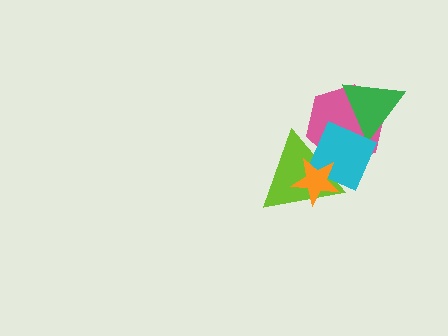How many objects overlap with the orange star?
2 objects overlap with the orange star.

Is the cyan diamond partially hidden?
Yes, it is partially covered by another shape.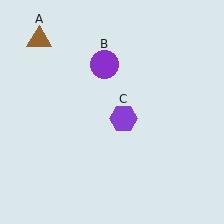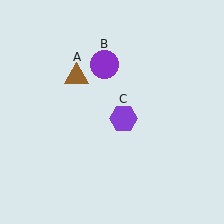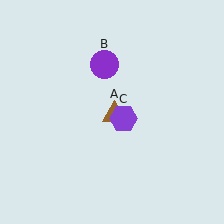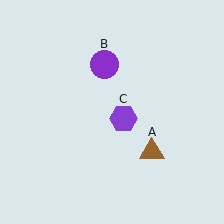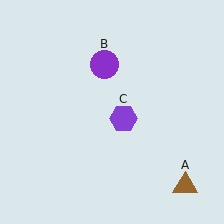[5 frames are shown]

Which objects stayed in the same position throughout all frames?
Purple circle (object B) and purple hexagon (object C) remained stationary.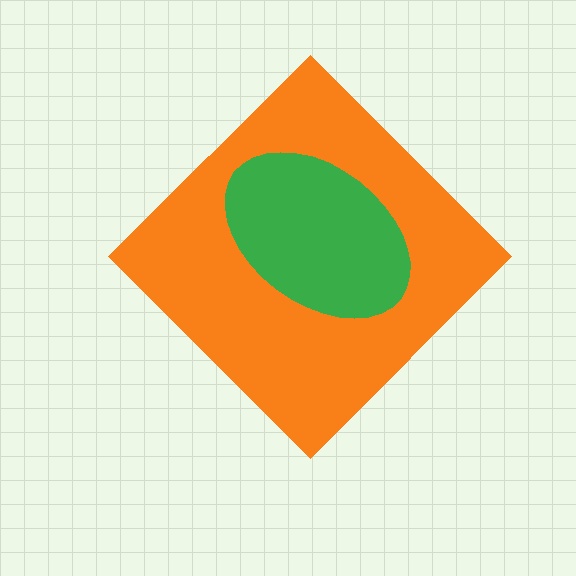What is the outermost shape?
The orange diamond.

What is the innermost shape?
The green ellipse.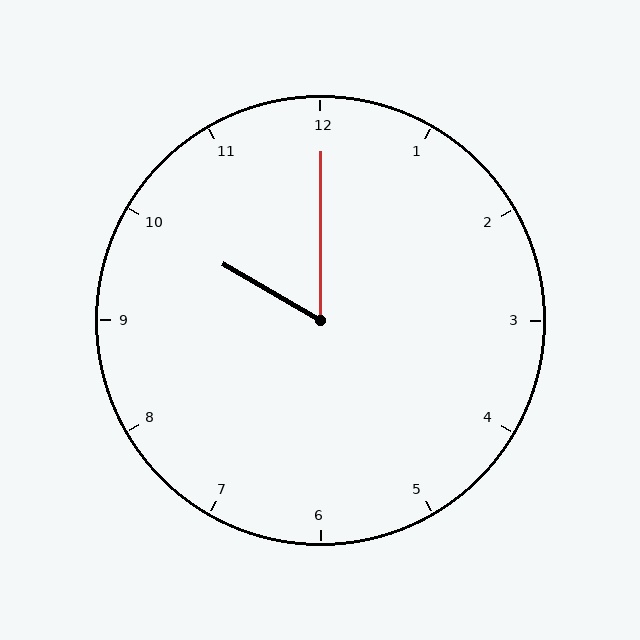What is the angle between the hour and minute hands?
Approximately 60 degrees.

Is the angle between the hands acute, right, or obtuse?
It is acute.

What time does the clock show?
10:00.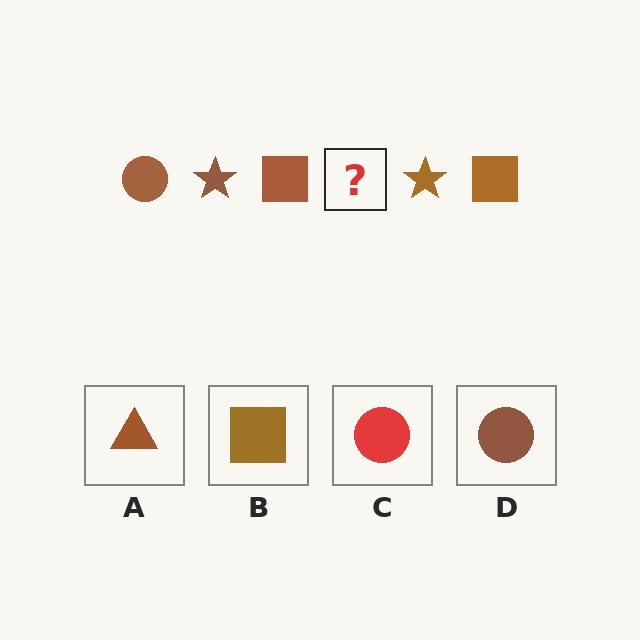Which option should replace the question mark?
Option D.